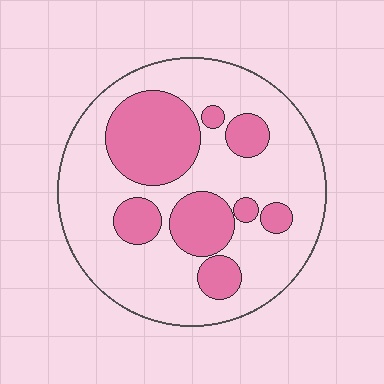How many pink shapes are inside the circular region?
8.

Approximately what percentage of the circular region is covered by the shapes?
Approximately 30%.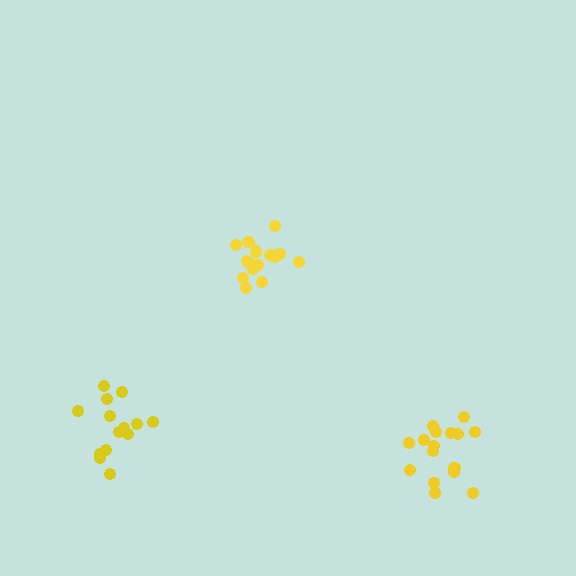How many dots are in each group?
Group 1: 16 dots, Group 2: 15 dots, Group 3: 14 dots (45 total).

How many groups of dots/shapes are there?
There are 3 groups.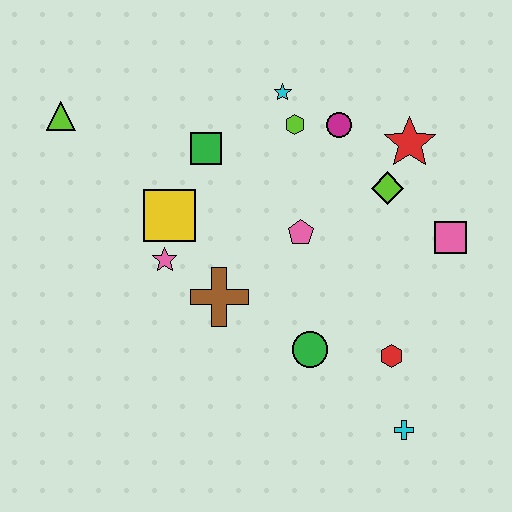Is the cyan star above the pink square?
Yes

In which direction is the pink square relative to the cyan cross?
The pink square is above the cyan cross.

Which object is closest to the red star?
The lime diamond is closest to the red star.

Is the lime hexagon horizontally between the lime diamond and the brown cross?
Yes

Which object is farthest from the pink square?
The lime triangle is farthest from the pink square.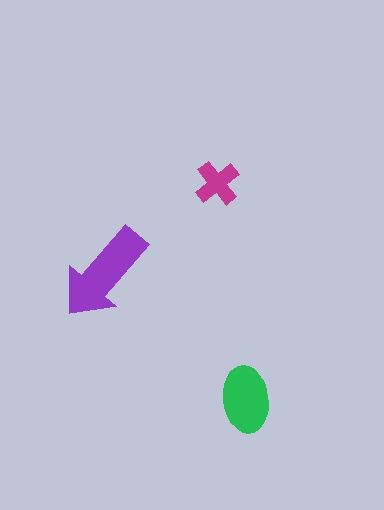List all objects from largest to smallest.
The purple arrow, the green ellipse, the magenta cross.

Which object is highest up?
The magenta cross is topmost.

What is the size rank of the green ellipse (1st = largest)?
2nd.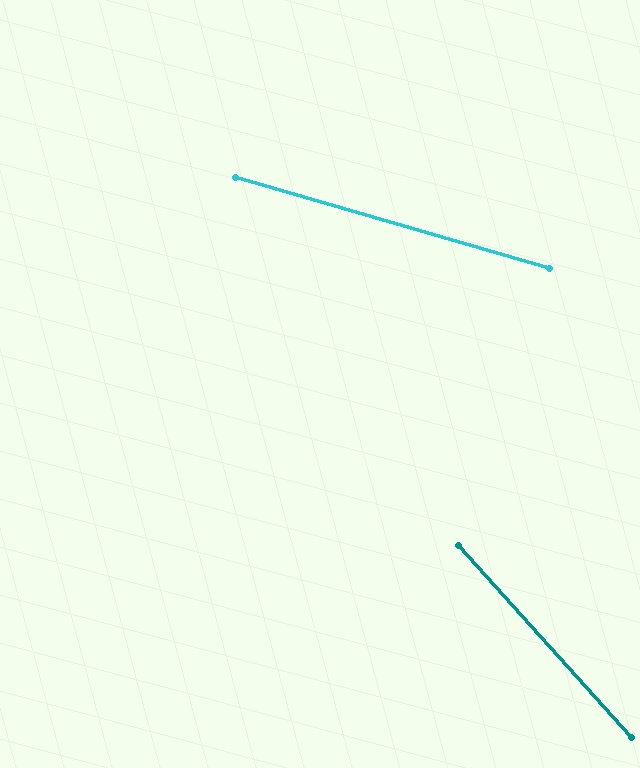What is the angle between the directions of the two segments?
Approximately 32 degrees.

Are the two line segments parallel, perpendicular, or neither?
Neither parallel nor perpendicular — they differ by about 32°.